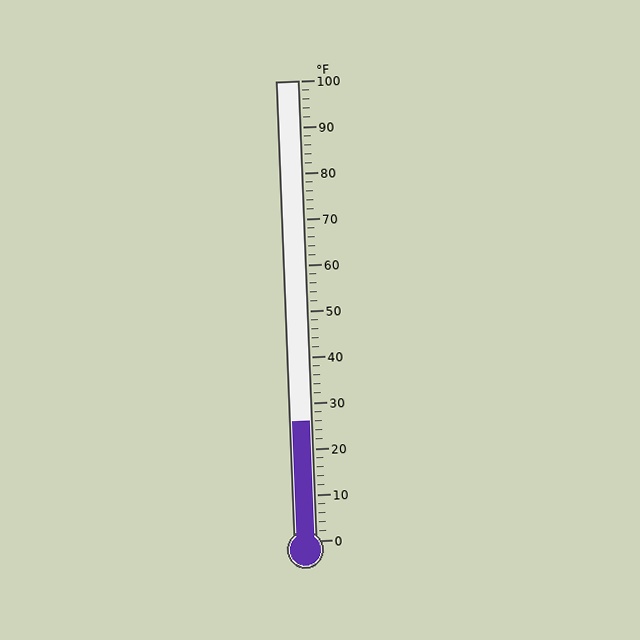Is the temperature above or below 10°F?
The temperature is above 10°F.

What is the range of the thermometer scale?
The thermometer scale ranges from 0°F to 100°F.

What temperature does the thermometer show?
The thermometer shows approximately 26°F.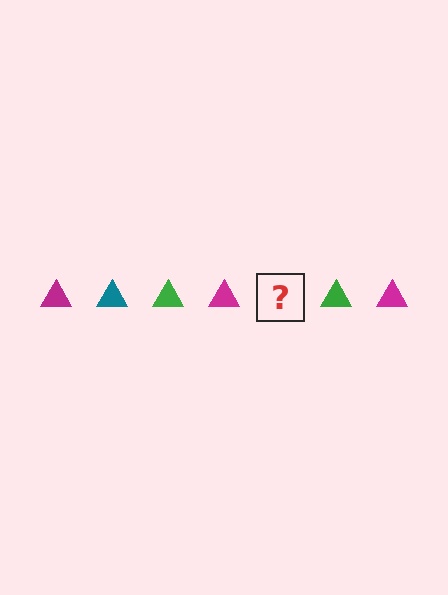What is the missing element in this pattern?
The missing element is a teal triangle.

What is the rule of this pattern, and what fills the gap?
The rule is that the pattern cycles through magenta, teal, green triangles. The gap should be filled with a teal triangle.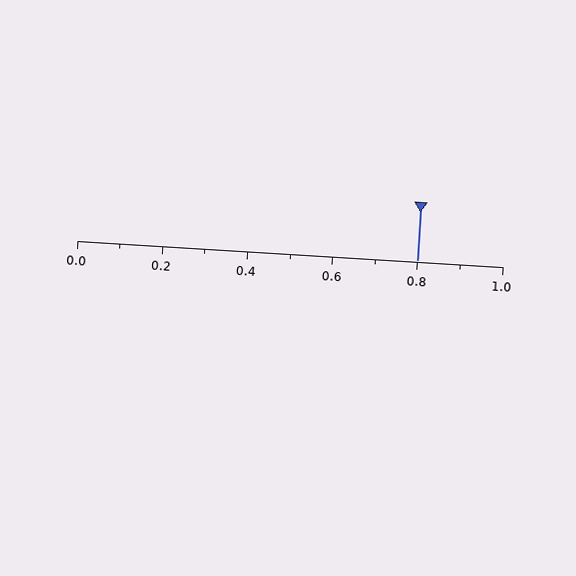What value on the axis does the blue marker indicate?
The marker indicates approximately 0.8.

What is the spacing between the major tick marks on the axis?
The major ticks are spaced 0.2 apart.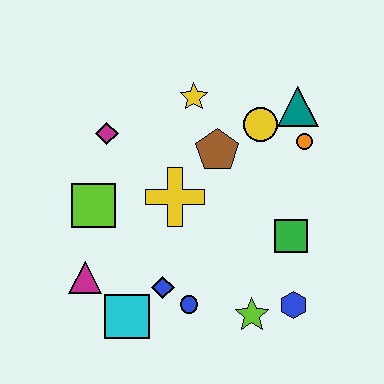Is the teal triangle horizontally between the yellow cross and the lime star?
No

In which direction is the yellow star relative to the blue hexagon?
The yellow star is above the blue hexagon.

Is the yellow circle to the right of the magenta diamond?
Yes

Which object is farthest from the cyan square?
The teal triangle is farthest from the cyan square.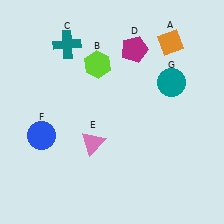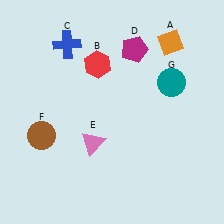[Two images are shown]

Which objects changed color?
B changed from lime to red. C changed from teal to blue. F changed from blue to brown.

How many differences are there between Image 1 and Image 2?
There are 3 differences between the two images.